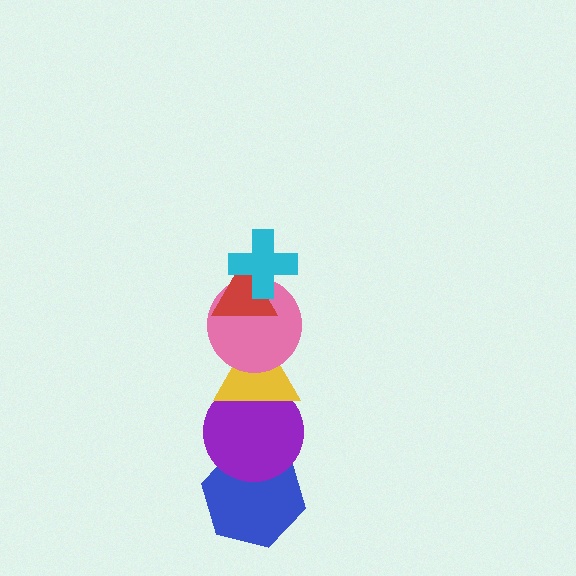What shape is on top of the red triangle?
The cyan cross is on top of the red triangle.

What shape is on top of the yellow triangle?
The pink circle is on top of the yellow triangle.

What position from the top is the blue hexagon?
The blue hexagon is 6th from the top.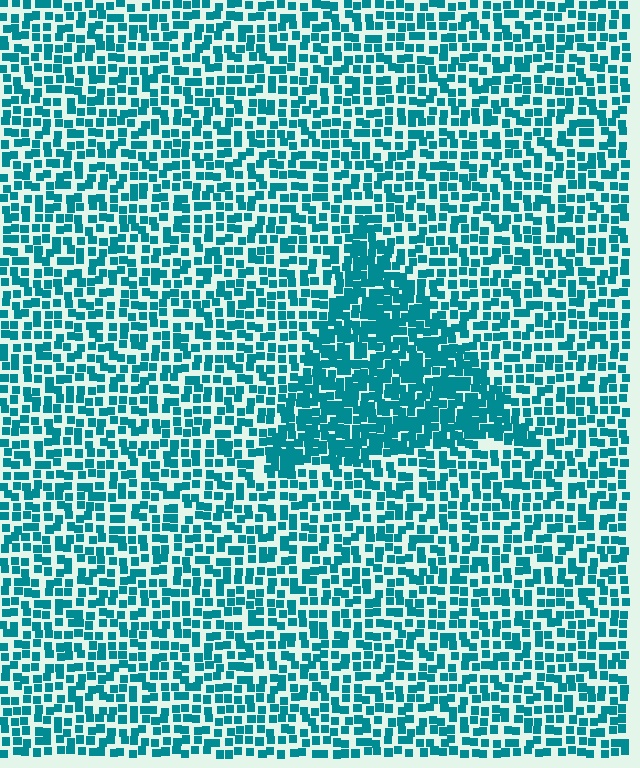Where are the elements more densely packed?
The elements are more densely packed inside the triangle boundary.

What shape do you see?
I see a triangle.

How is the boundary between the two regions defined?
The boundary is defined by a change in element density (approximately 1.8x ratio). All elements are the same color, size, and shape.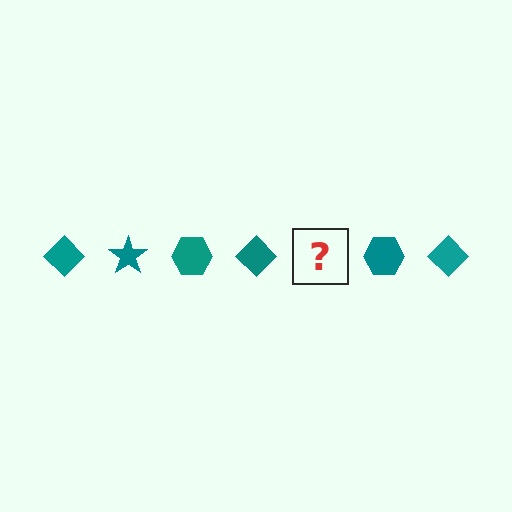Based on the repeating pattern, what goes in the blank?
The blank should be a teal star.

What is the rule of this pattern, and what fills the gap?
The rule is that the pattern cycles through diamond, star, hexagon shapes in teal. The gap should be filled with a teal star.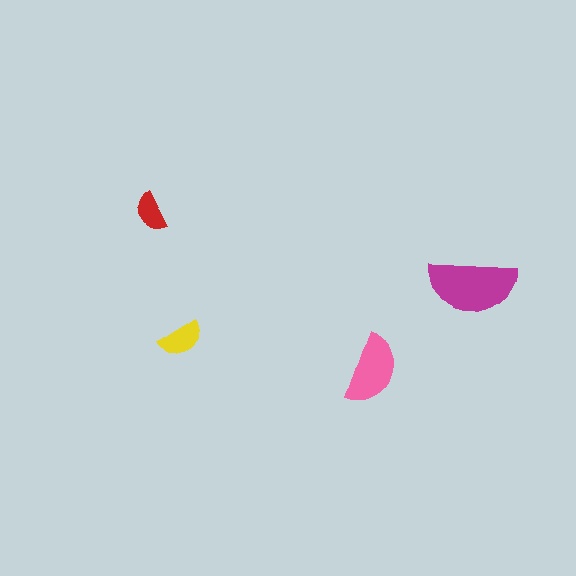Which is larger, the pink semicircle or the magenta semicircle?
The magenta one.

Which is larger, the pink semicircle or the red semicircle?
The pink one.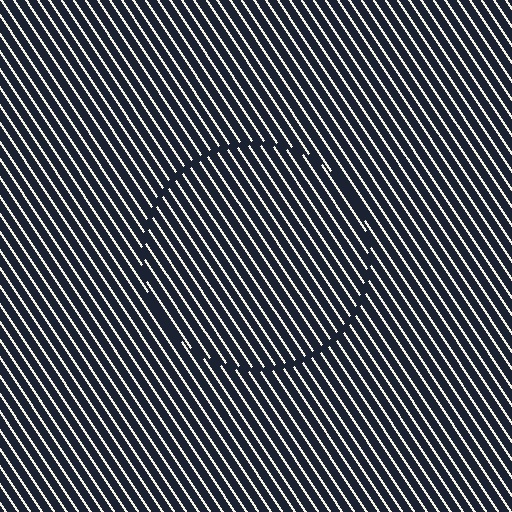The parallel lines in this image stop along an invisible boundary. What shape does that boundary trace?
An illusory circle. The interior of the shape contains the same grating, shifted by half a period — the contour is defined by the phase discontinuity where line-ends from the inner and outer gratings abut.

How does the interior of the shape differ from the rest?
The interior of the shape contains the same grating, shifted by half a period — the contour is defined by the phase discontinuity where line-ends from the inner and outer gratings abut.